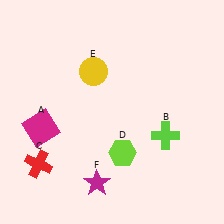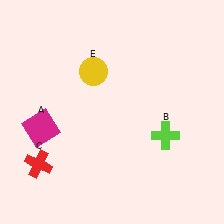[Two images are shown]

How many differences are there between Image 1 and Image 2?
There are 2 differences between the two images.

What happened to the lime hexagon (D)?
The lime hexagon (D) was removed in Image 2. It was in the bottom-right area of Image 1.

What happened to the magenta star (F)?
The magenta star (F) was removed in Image 2. It was in the bottom-left area of Image 1.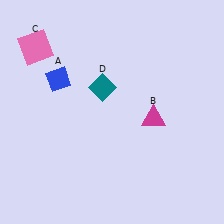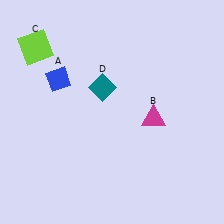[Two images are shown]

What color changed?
The square (C) changed from pink in Image 1 to lime in Image 2.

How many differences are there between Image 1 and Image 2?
There is 1 difference between the two images.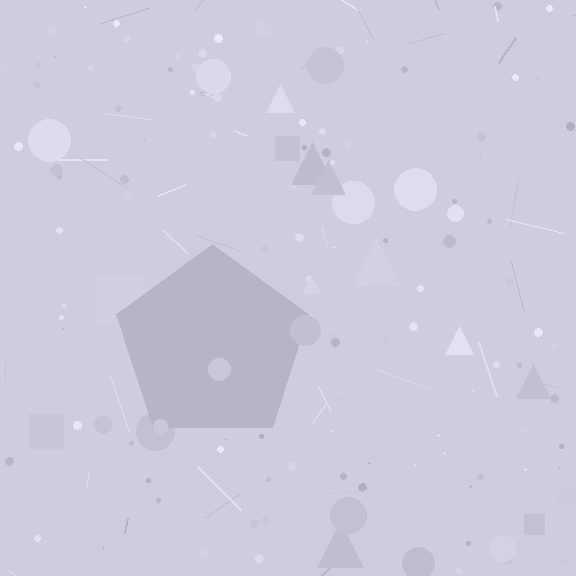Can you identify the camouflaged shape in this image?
The camouflaged shape is a pentagon.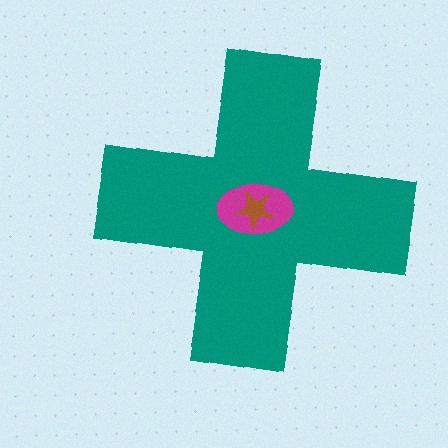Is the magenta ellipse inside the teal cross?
Yes.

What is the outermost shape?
The teal cross.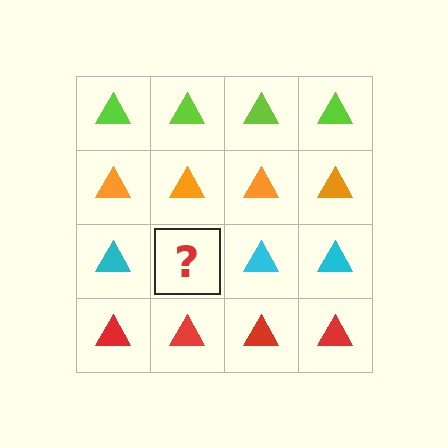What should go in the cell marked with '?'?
The missing cell should contain a cyan triangle.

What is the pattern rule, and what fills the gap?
The rule is that each row has a consistent color. The gap should be filled with a cyan triangle.